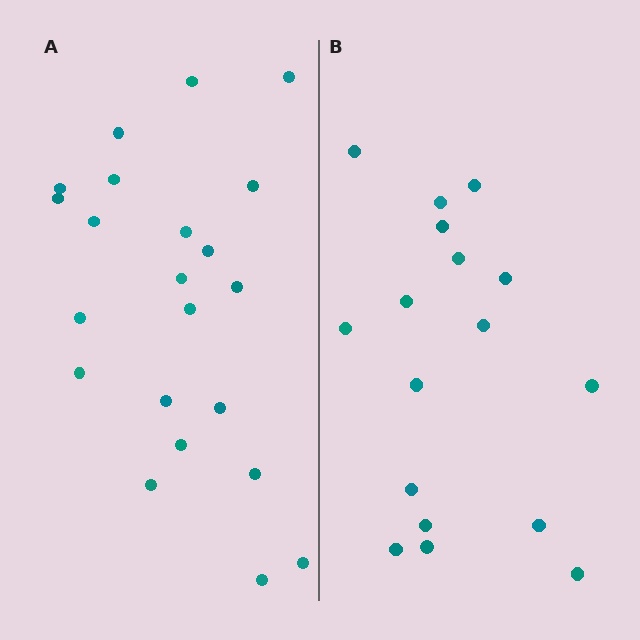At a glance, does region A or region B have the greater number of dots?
Region A (the left region) has more dots.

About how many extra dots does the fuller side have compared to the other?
Region A has about 5 more dots than region B.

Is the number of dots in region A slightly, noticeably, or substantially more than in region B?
Region A has noticeably more, but not dramatically so. The ratio is roughly 1.3 to 1.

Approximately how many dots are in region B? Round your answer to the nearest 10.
About 20 dots. (The exact count is 17, which rounds to 20.)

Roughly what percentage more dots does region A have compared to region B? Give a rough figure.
About 30% more.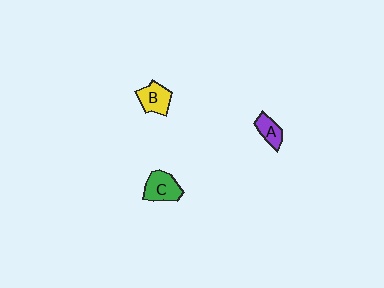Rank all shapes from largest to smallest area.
From largest to smallest: C (green), B (yellow), A (purple).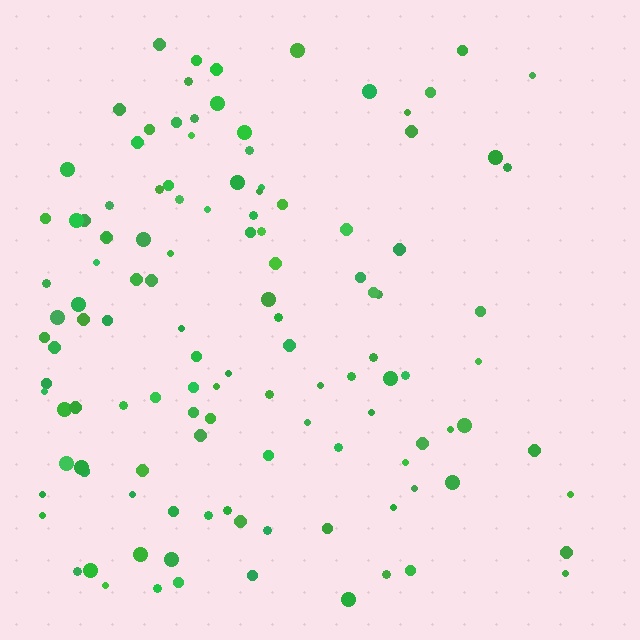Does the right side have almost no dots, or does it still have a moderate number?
Still a moderate number, just noticeably fewer than the left.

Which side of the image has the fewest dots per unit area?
The right.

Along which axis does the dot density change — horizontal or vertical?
Horizontal.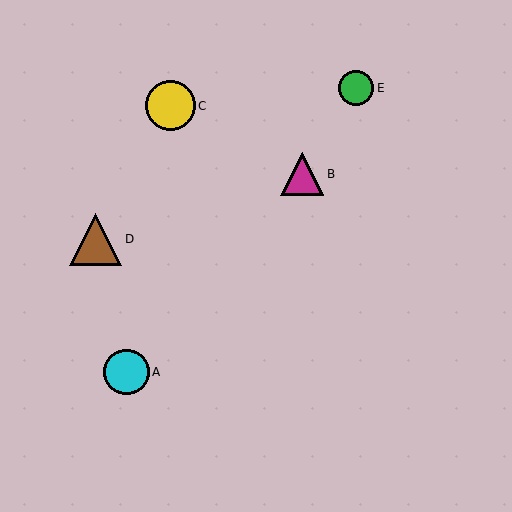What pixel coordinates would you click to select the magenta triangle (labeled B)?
Click at (302, 174) to select the magenta triangle B.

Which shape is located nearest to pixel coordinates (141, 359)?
The cyan circle (labeled A) at (127, 372) is nearest to that location.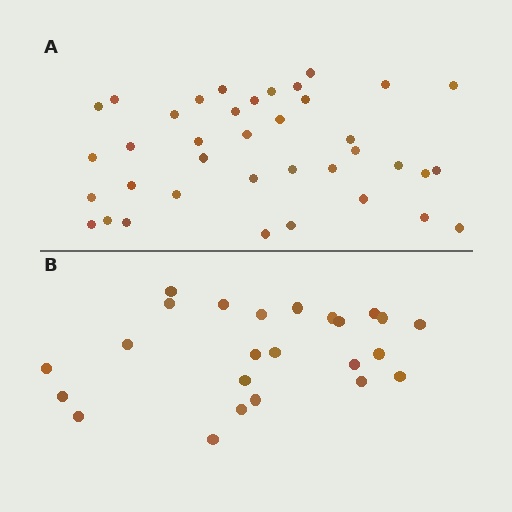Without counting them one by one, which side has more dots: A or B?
Region A (the top region) has more dots.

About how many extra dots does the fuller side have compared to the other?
Region A has approximately 15 more dots than region B.